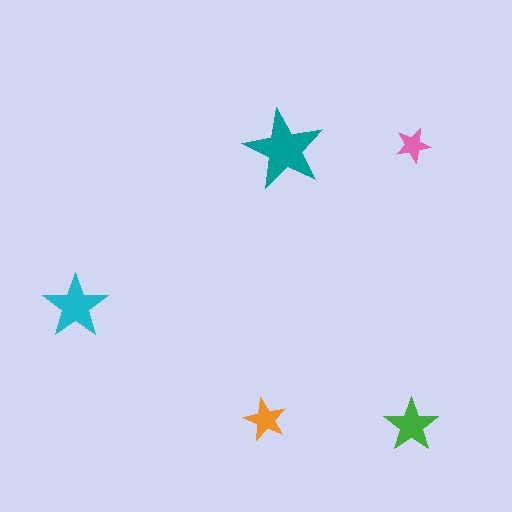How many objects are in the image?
There are 5 objects in the image.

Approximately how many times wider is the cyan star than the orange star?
About 1.5 times wider.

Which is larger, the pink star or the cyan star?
The cyan one.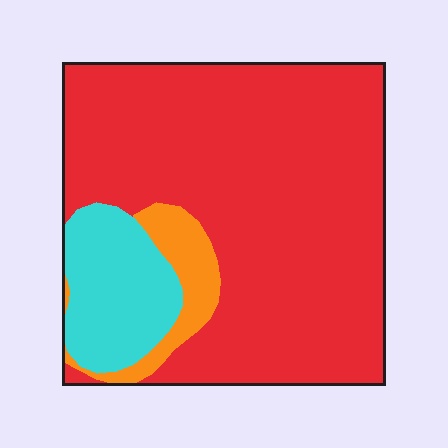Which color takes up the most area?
Red, at roughly 80%.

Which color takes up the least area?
Orange, at roughly 10%.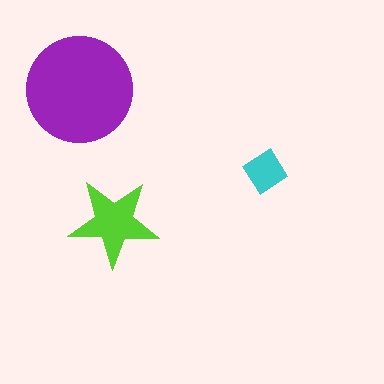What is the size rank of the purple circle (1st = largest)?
1st.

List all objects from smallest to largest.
The cyan diamond, the lime star, the purple circle.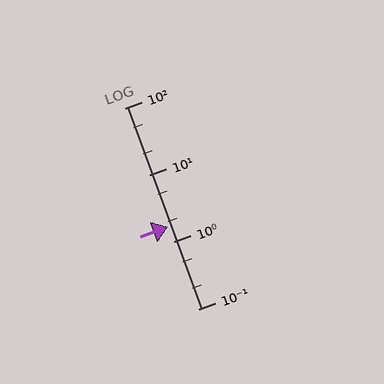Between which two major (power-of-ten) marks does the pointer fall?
The pointer is between 1 and 10.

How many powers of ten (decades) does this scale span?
The scale spans 3 decades, from 0.1 to 100.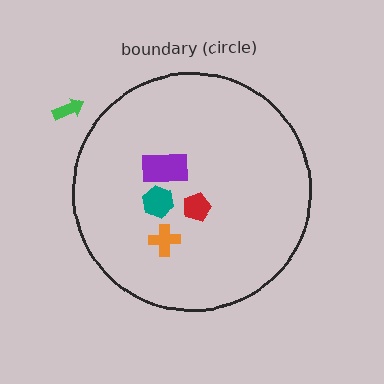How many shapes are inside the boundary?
4 inside, 1 outside.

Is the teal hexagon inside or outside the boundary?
Inside.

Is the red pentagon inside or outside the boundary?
Inside.